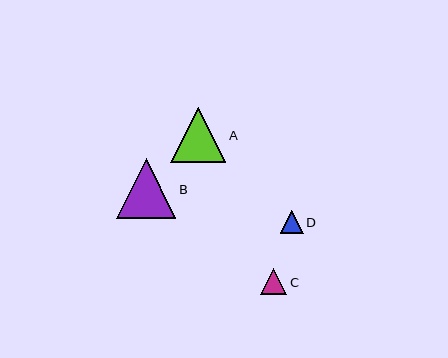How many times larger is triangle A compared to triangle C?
Triangle A is approximately 2.1 times the size of triangle C.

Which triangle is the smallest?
Triangle D is the smallest with a size of approximately 23 pixels.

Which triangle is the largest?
Triangle B is the largest with a size of approximately 59 pixels.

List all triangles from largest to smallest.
From largest to smallest: B, A, C, D.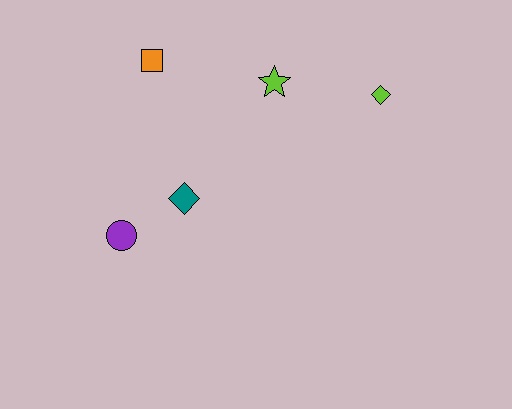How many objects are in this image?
There are 5 objects.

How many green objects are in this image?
There are no green objects.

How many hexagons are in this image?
There are no hexagons.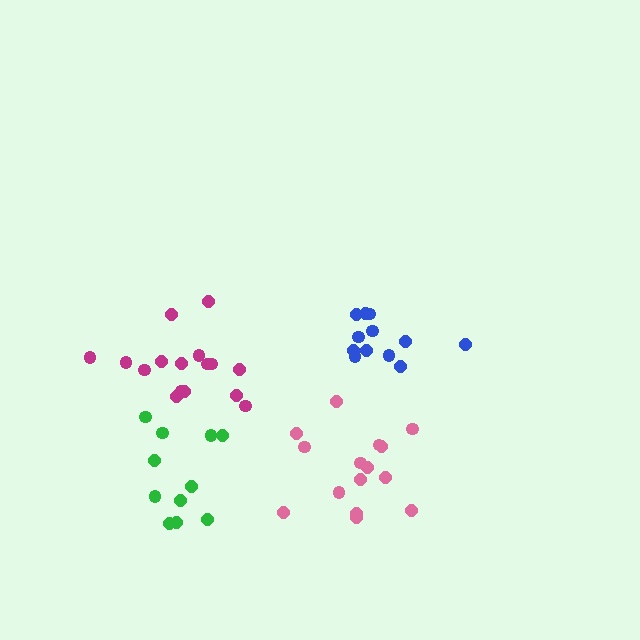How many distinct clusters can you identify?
There are 4 distinct clusters.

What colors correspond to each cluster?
The clusters are colored: blue, green, pink, magenta.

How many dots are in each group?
Group 1: 12 dots, Group 2: 11 dots, Group 3: 15 dots, Group 4: 16 dots (54 total).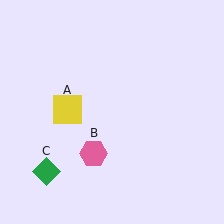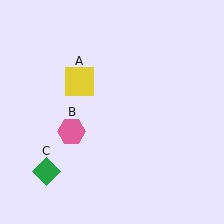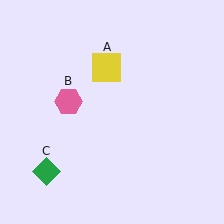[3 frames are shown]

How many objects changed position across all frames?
2 objects changed position: yellow square (object A), pink hexagon (object B).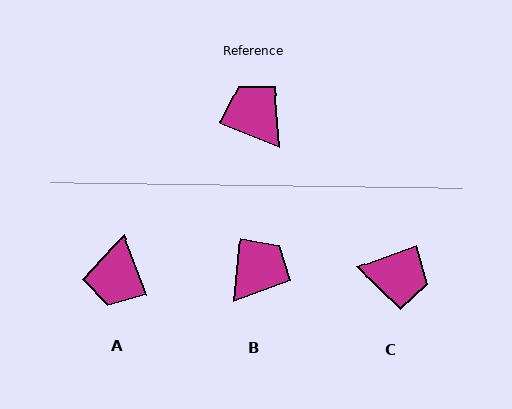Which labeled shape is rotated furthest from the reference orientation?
C, about 138 degrees away.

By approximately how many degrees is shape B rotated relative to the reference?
Approximately 74 degrees clockwise.